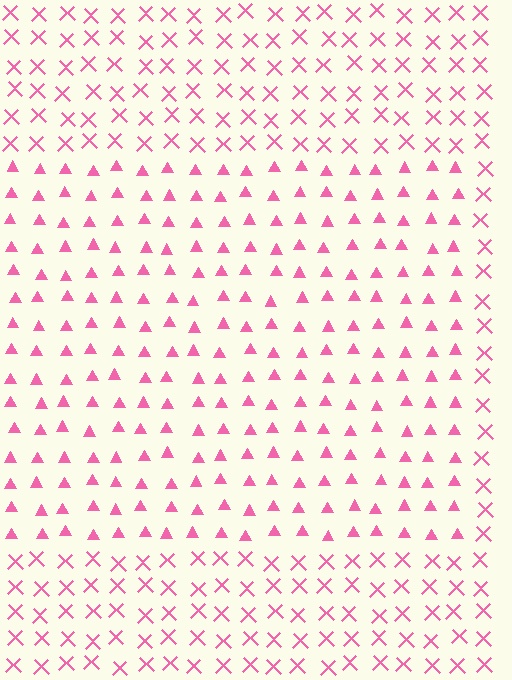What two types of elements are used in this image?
The image uses triangles inside the rectangle region and X marks outside it.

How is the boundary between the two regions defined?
The boundary is defined by a change in element shape: triangles inside vs. X marks outside. All elements share the same color and spacing.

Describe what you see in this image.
The image is filled with small pink elements arranged in a uniform grid. A rectangle-shaped region contains triangles, while the surrounding area contains X marks. The boundary is defined purely by the change in element shape.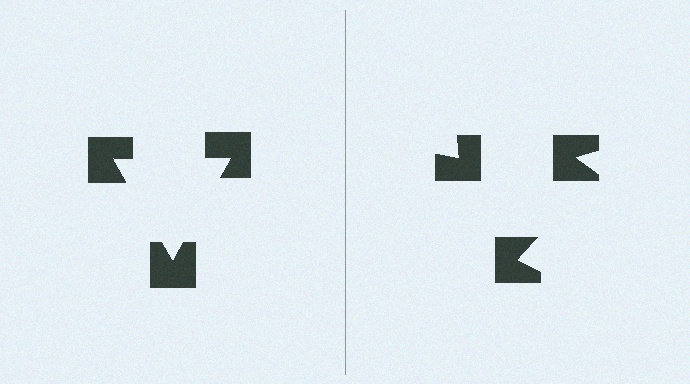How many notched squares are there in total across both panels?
6 — 3 on each side.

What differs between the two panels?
The notched squares are positioned identically on both sides; only the wedge orientations differ. On the left they align to a triangle; on the right they are misaligned.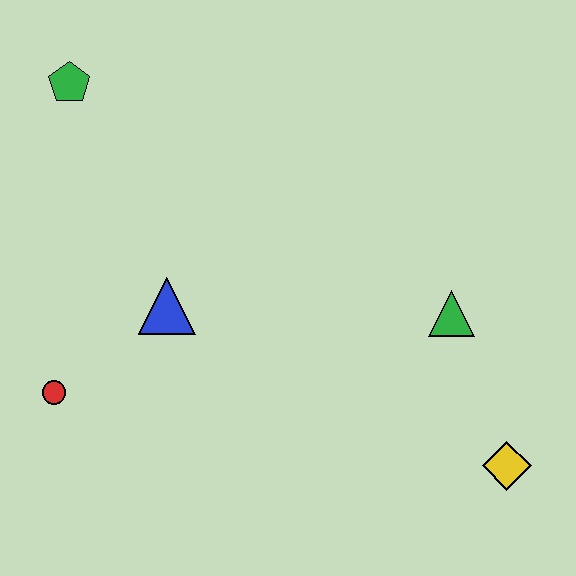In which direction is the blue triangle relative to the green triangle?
The blue triangle is to the left of the green triangle.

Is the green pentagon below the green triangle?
No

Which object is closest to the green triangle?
The yellow diamond is closest to the green triangle.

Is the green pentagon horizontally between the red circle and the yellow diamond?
Yes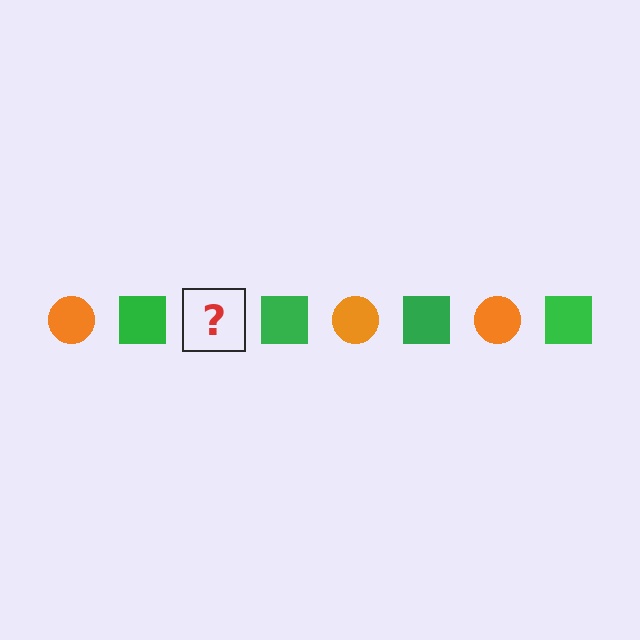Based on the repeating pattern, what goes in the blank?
The blank should be an orange circle.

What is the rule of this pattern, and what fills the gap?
The rule is that the pattern alternates between orange circle and green square. The gap should be filled with an orange circle.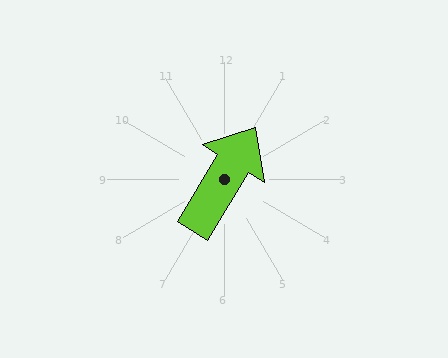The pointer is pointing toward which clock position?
Roughly 1 o'clock.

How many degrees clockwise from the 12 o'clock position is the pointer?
Approximately 31 degrees.